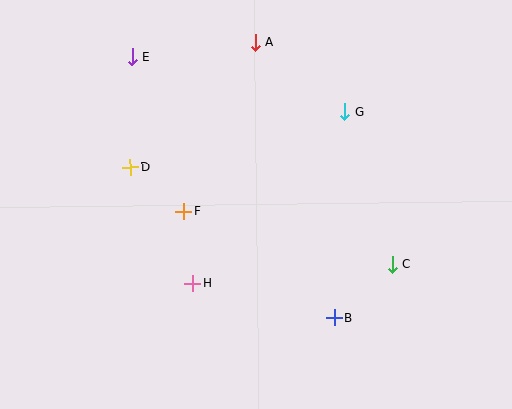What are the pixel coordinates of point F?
Point F is at (184, 211).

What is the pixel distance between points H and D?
The distance between H and D is 131 pixels.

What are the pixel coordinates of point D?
Point D is at (130, 168).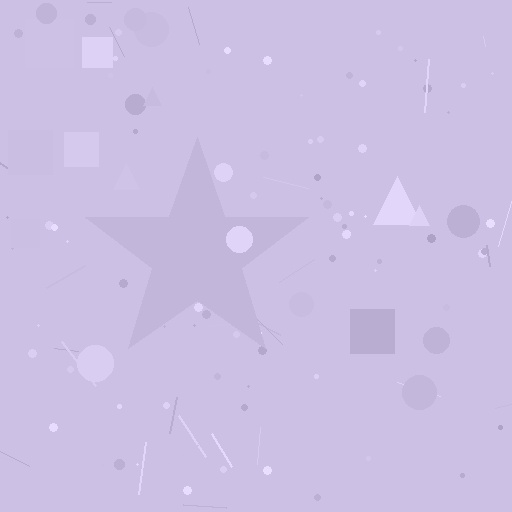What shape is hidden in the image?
A star is hidden in the image.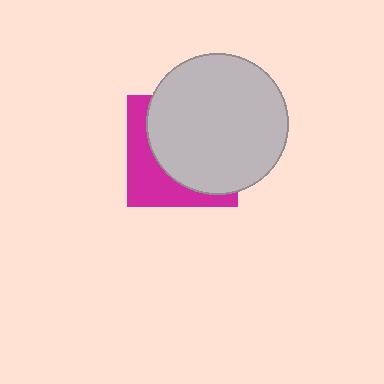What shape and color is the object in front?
The object in front is a light gray circle.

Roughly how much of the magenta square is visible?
A small part of it is visible (roughly 35%).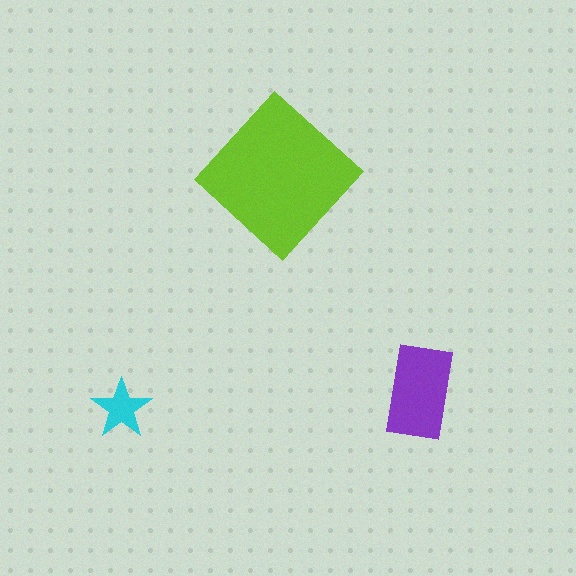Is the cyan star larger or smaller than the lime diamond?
Smaller.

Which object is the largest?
The lime diamond.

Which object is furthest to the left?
The cyan star is leftmost.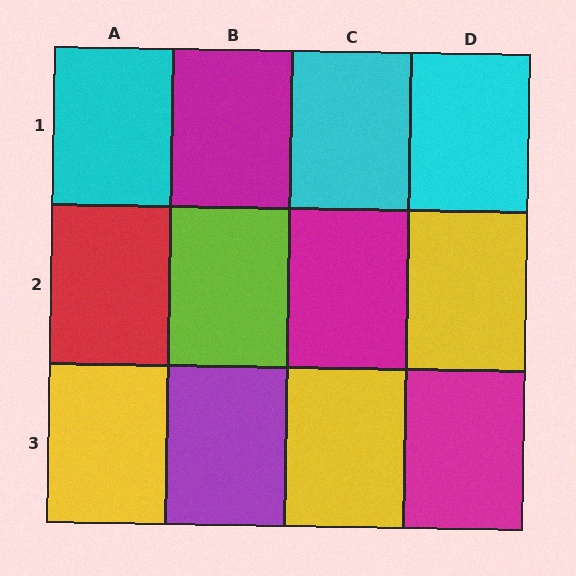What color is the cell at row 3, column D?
Magenta.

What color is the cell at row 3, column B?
Purple.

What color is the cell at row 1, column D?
Cyan.